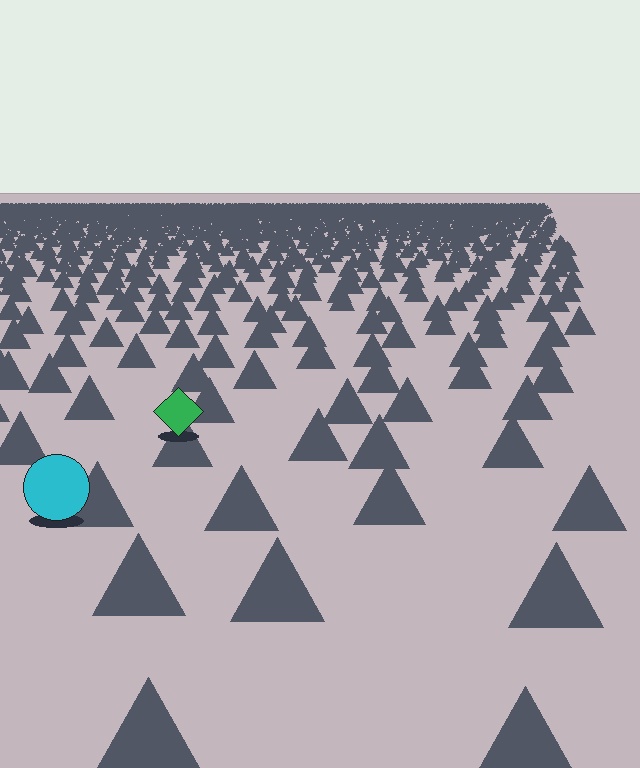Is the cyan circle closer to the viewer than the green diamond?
Yes. The cyan circle is closer — you can tell from the texture gradient: the ground texture is coarser near it.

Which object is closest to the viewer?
The cyan circle is closest. The texture marks near it are larger and more spread out.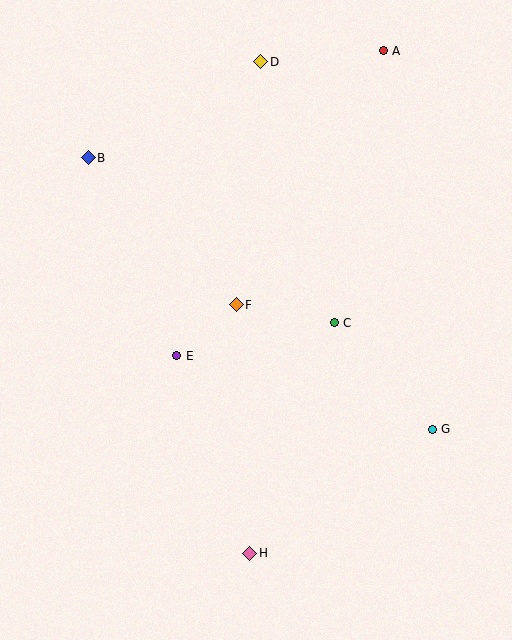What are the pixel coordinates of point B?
Point B is at (88, 158).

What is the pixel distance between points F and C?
The distance between F and C is 100 pixels.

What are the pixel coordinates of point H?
Point H is at (250, 553).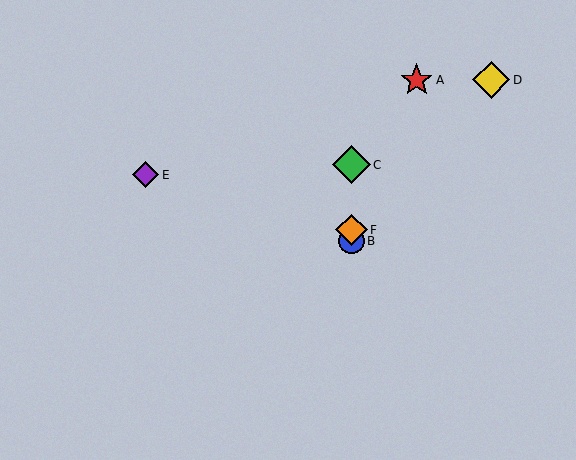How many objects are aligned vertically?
3 objects (B, C, F) are aligned vertically.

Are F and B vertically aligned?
Yes, both are at x≈351.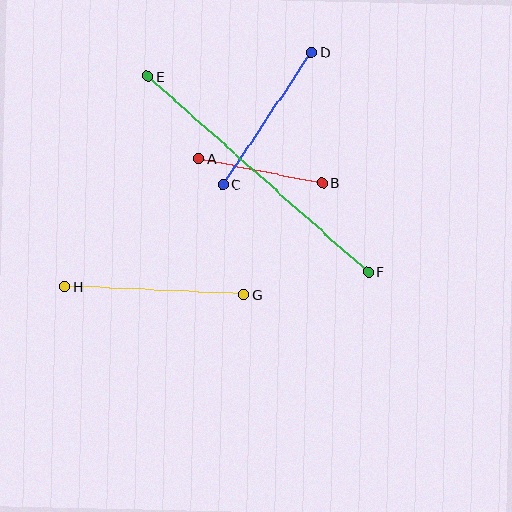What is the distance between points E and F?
The distance is approximately 295 pixels.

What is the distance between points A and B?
The distance is approximately 126 pixels.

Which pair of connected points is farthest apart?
Points E and F are farthest apart.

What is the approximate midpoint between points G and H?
The midpoint is at approximately (155, 290) pixels.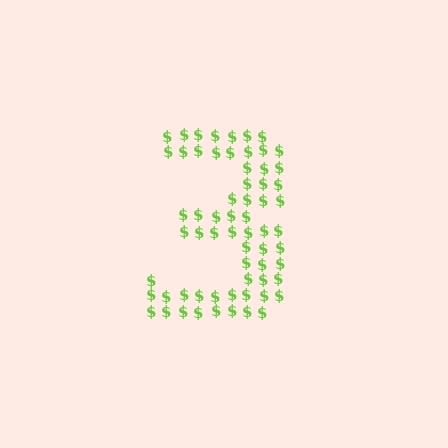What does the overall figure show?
The overall figure shows the digit 3.